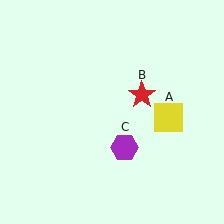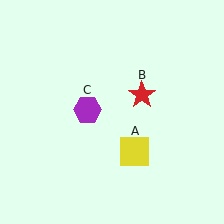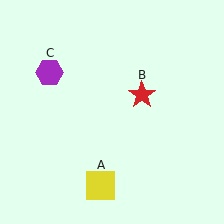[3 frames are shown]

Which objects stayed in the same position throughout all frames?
Red star (object B) remained stationary.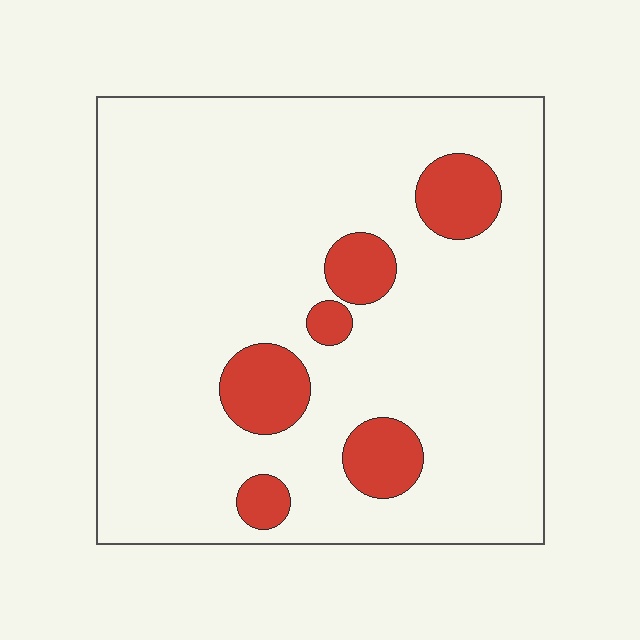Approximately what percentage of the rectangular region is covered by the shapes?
Approximately 15%.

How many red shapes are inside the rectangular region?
6.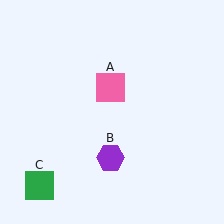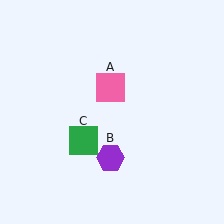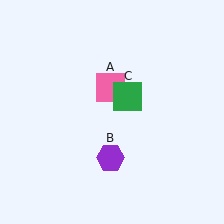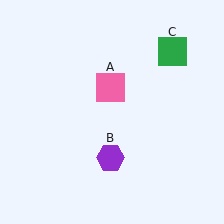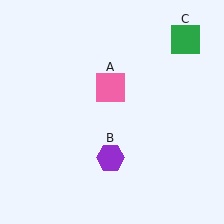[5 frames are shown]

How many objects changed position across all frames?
1 object changed position: green square (object C).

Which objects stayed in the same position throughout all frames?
Pink square (object A) and purple hexagon (object B) remained stationary.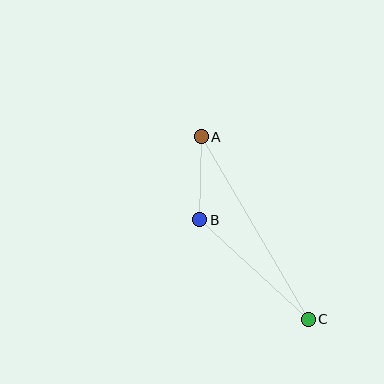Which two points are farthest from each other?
Points A and C are farthest from each other.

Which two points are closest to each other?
Points A and B are closest to each other.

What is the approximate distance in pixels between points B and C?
The distance between B and C is approximately 147 pixels.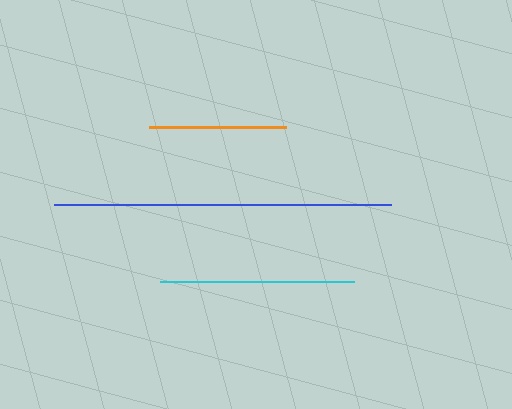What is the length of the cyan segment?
The cyan segment is approximately 194 pixels long.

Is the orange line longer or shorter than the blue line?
The blue line is longer than the orange line.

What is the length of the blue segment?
The blue segment is approximately 337 pixels long.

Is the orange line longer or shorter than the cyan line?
The cyan line is longer than the orange line.